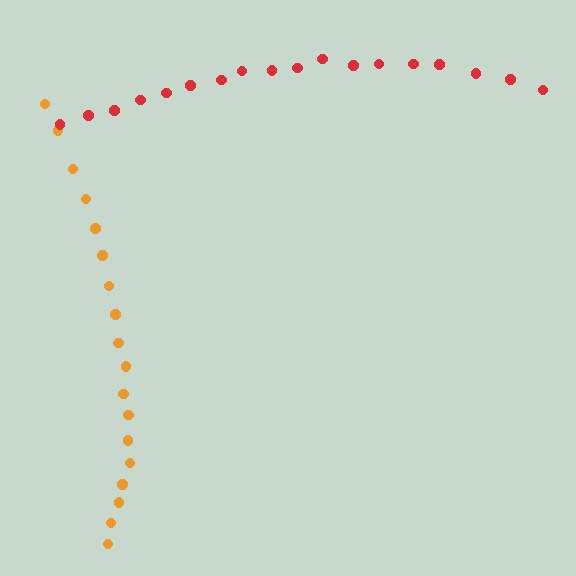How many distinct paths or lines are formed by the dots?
There are 2 distinct paths.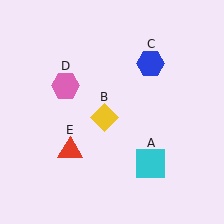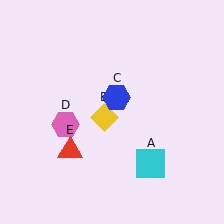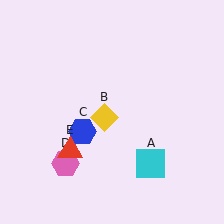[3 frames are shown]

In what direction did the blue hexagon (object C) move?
The blue hexagon (object C) moved down and to the left.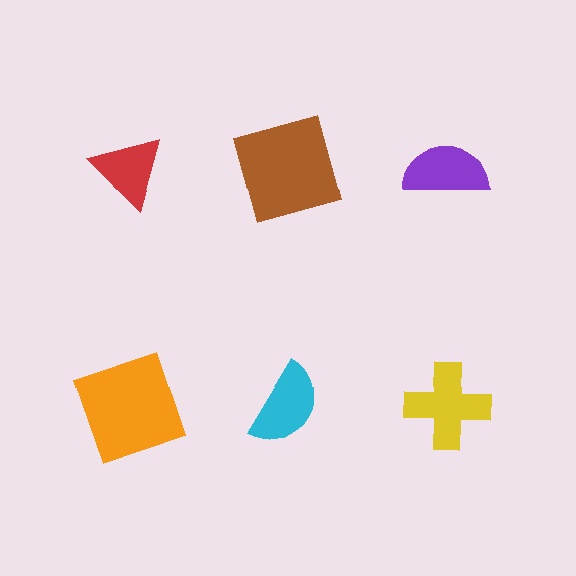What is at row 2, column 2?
A cyan semicircle.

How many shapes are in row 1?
3 shapes.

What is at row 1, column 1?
A red triangle.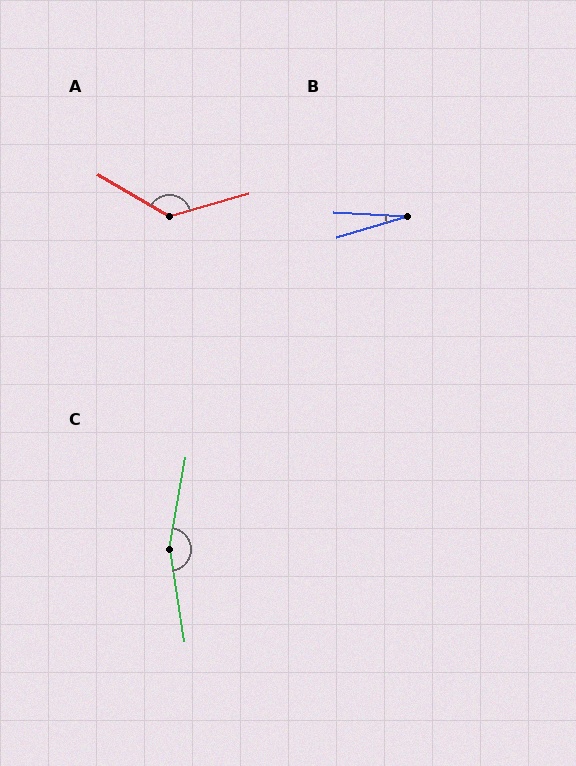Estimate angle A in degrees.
Approximately 134 degrees.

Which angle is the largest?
C, at approximately 161 degrees.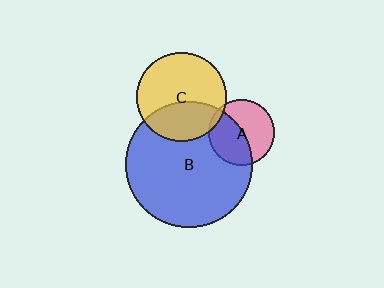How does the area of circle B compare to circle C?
Approximately 2.0 times.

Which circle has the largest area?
Circle B (blue).